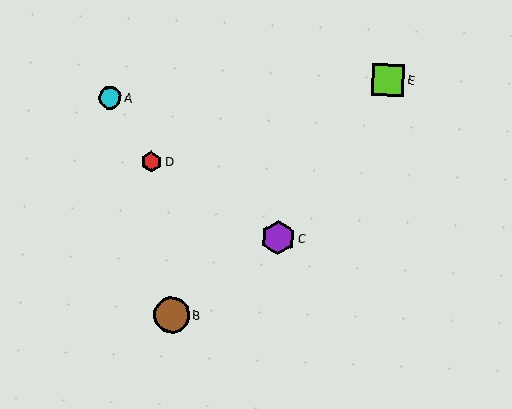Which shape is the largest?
The brown circle (labeled B) is the largest.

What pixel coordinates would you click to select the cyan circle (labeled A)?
Click at (110, 98) to select the cyan circle A.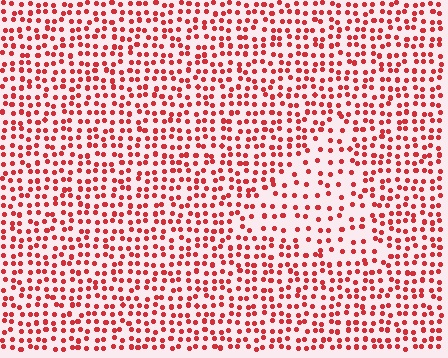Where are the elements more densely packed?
The elements are more densely packed outside the triangle boundary.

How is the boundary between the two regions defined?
The boundary is defined by a change in element density (approximately 1.8x ratio). All elements are the same color, size, and shape.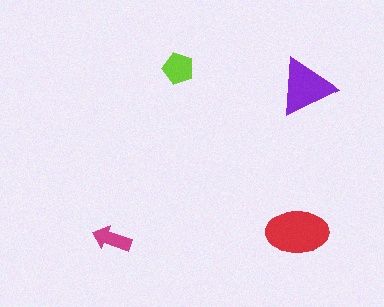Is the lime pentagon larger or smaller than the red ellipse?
Smaller.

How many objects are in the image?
There are 4 objects in the image.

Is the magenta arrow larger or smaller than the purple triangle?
Smaller.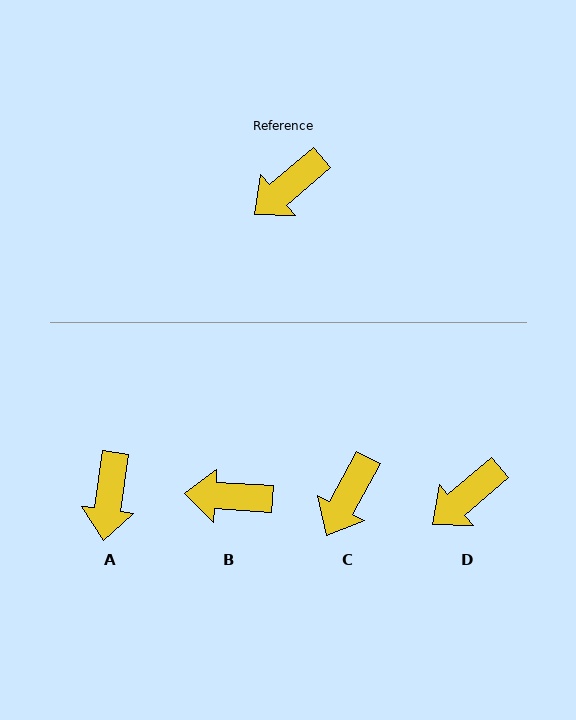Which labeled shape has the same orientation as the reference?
D.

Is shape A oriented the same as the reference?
No, it is off by about 42 degrees.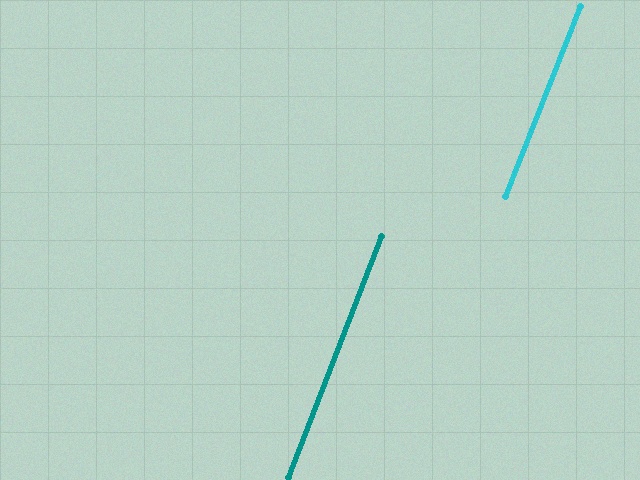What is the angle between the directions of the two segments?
Approximately 0 degrees.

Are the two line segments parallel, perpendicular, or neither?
Parallel — their directions differ by only 0.0°.